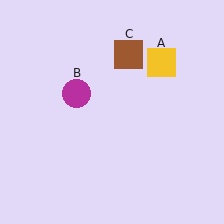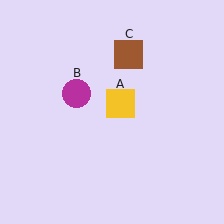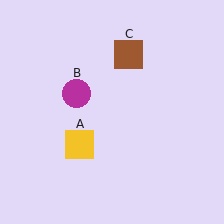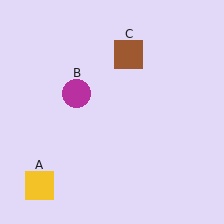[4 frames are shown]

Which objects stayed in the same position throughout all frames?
Magenta circle (object B) and brown square (object C) remained stationary.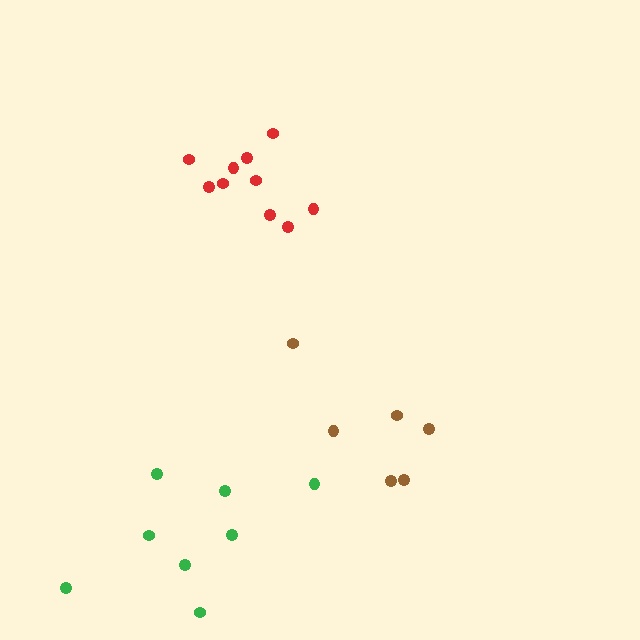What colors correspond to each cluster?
The clusters are colored: brown, red, green.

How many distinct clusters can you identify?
There are 3 distinct clusters.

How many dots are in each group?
Group 1: 6 dots, Group 2: 10 dots, Group 3: 8 dots (24 total).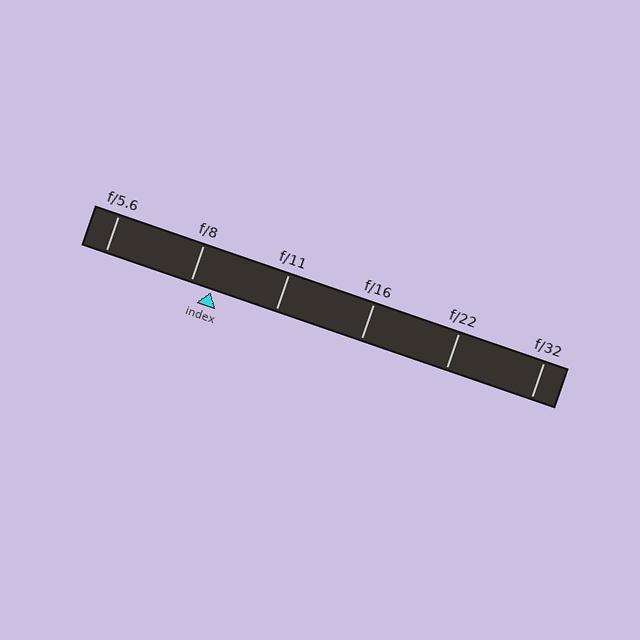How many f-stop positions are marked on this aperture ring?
There are 6 f-stop positions marked.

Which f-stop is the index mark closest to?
The index mark is closest to f/8.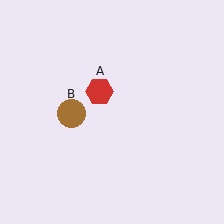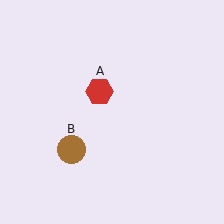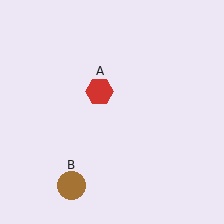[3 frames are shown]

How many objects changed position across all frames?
1 object changed position: brown circle (object B).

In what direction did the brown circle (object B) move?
The brown circle (object B) moved down.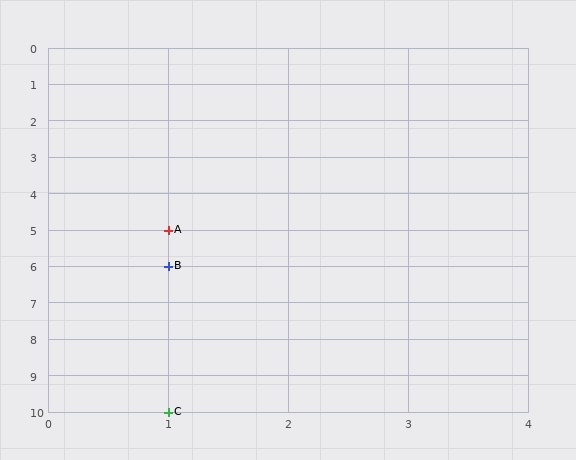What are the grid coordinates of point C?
Point C is at grid coordinates (1, 10).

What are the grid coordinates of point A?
Point A is at grid coordinates (1, 5).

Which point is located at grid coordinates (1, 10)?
Point C is at (1, 10).